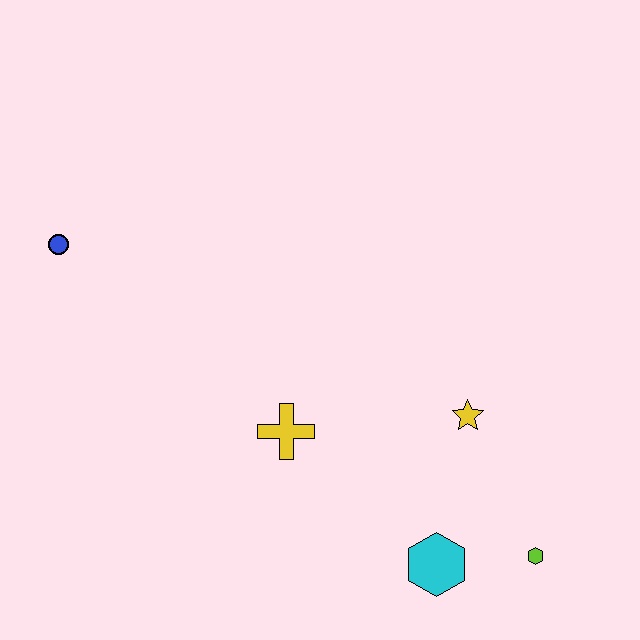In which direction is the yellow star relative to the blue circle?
The yellow star is to the right of the blue circle.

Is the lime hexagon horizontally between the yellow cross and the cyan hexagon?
No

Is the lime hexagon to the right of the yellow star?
Yes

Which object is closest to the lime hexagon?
The cyan hexagon is closest to the lime hexagon.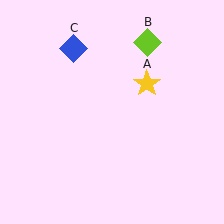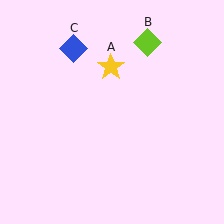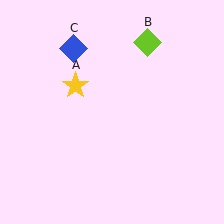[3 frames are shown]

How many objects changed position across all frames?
1 object changed position: yellow star (object A).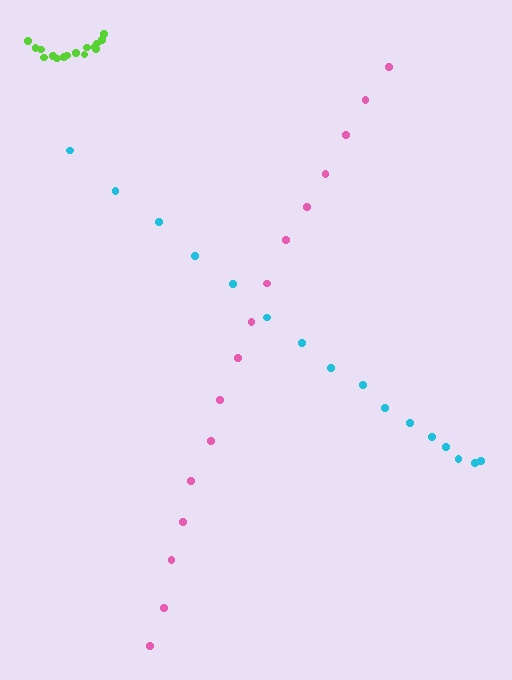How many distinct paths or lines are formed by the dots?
There are 3 distinct paths.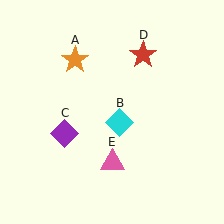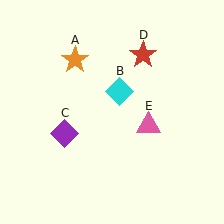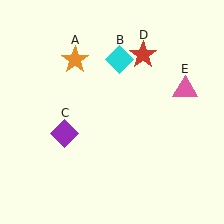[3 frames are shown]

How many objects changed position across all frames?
2 objects changed position: cyan diamond (object B), pink triangle (object E).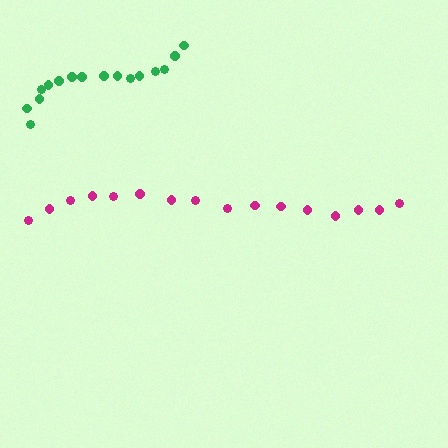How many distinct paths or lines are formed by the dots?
There are 2 distinct paths.